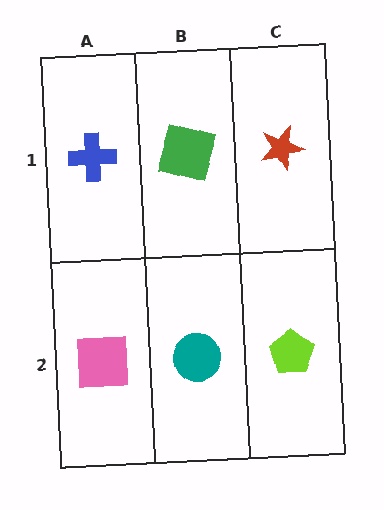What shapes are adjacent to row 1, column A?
A pink square (row 2, column A), a green square (row 1, column B).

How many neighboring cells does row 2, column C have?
2.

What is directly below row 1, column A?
A pink square.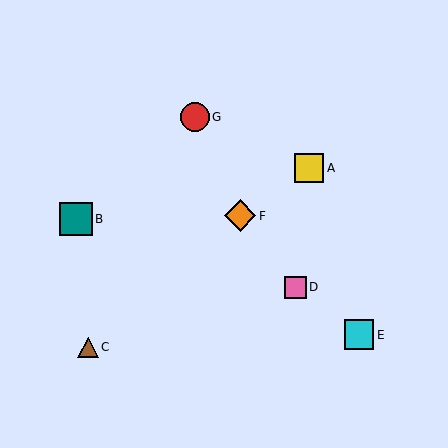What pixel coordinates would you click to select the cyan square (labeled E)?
Click at (359, 335) to select the cyan square E.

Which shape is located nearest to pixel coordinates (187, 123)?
The red circle (labeled G) at (195, 117) is nearest to that location.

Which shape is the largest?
The teal square (labeled B) is the largest.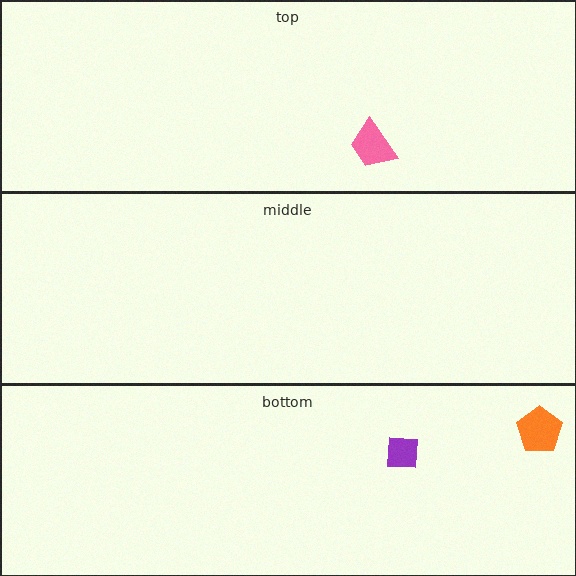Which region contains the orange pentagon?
The bottom region.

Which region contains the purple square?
The bottom region.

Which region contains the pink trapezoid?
The top region.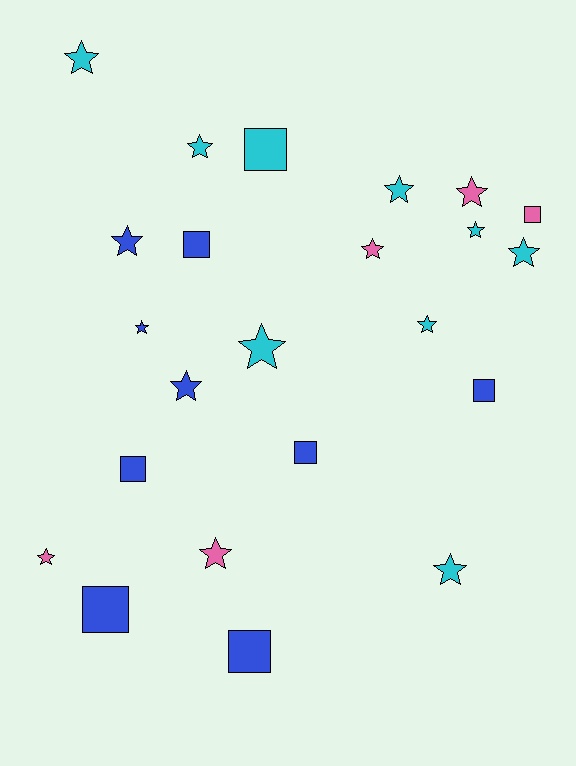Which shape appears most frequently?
Star, with 15 objects.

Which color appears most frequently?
Cyan, with 9 objects.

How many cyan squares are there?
There is 1 cyan square.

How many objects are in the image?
There are 23 objects.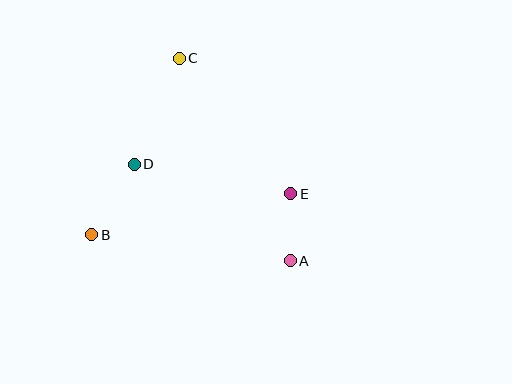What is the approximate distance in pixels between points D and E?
The distance between D and E is approximately 159 pixels.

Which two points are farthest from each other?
Points A and C are farthest from each other.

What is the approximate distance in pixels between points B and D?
The distance between B and D is approximately 82 pixels.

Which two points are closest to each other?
Points A and E are closest to each other.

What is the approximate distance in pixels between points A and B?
The distance between A and B is approximately 200 pixels.